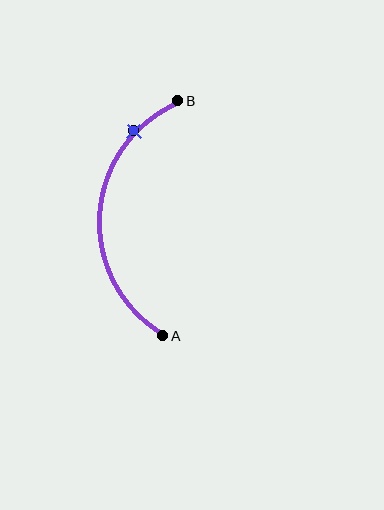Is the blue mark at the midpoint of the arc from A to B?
No. The blue mark lies on the arc but is closer to endpoint B. The arc midpoint would be at the point on the curve equidistant along the arc from both A and B.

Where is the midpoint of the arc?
The arc midpoint is the point on the curve farthest from the straight line joining A and B. It sits to the left of that line.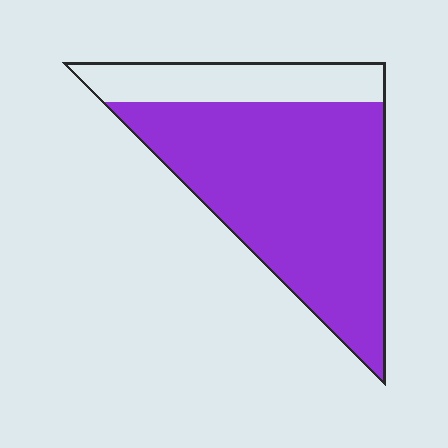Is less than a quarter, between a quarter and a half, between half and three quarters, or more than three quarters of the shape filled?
More than three quarters.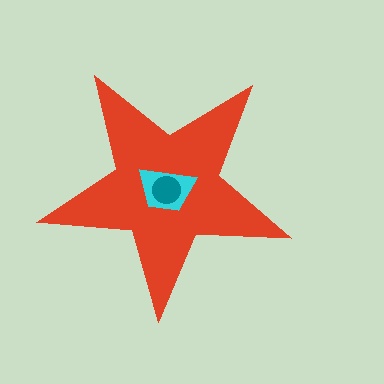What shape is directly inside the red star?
The cyan trapezoid.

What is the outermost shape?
The red star.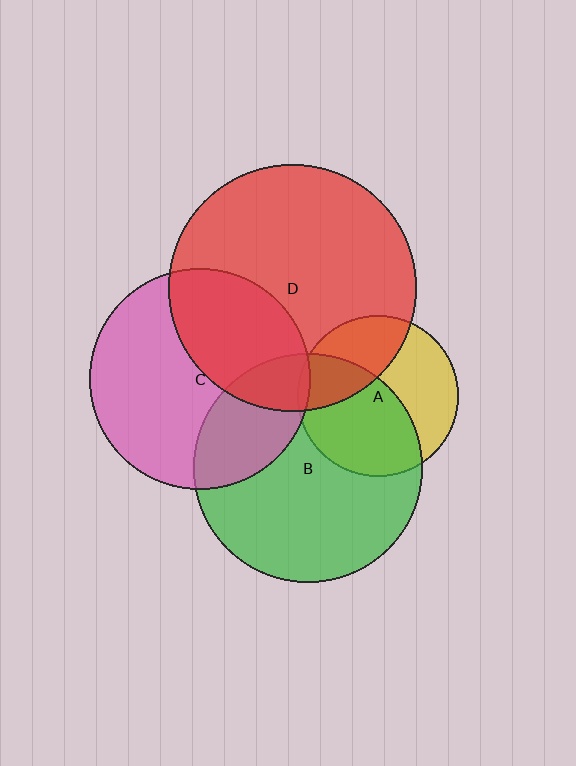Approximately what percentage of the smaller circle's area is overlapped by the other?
Approximately 15%.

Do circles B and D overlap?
Yes.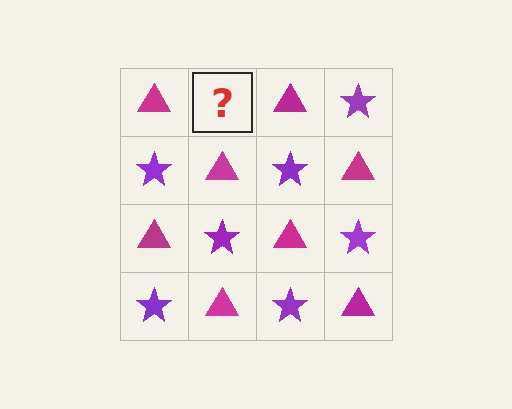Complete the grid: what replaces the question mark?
The question mark should be replaced with a purple star.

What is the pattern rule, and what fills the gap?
The rule is that it alternates magenta triangle and purple star in a checkerboard pattern. The gap should be filled with a purple star.